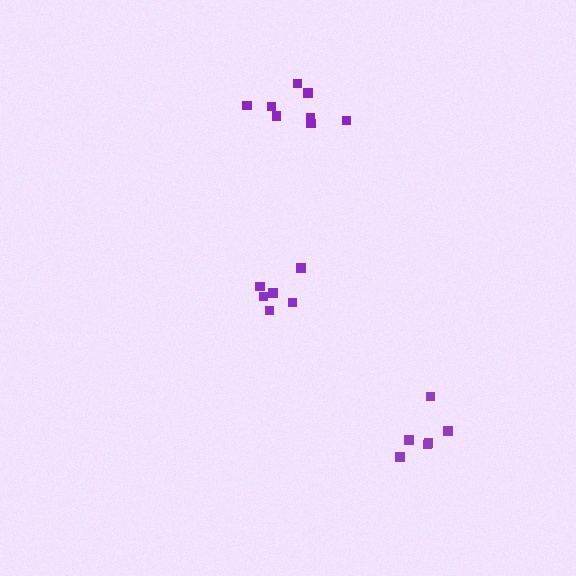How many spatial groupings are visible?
There are 3 spatial groupings.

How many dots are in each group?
Group 1: 6 dots, Group 2: 6 dots, Group 3: 8 dots (20 total).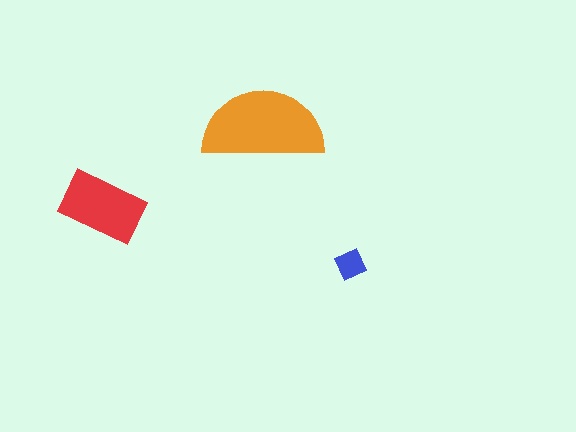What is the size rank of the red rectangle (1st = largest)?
2nd.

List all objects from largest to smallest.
The orange semicircle, the red rectangle, the blue diamond.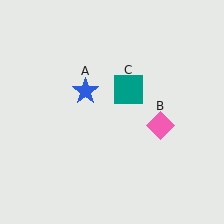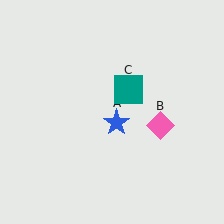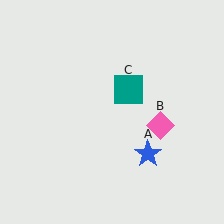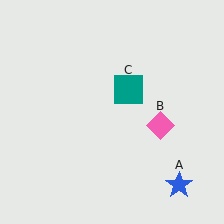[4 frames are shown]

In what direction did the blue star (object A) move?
The blue star (object A) moved down and to the right.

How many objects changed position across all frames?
1 object changed position: blue star (object A).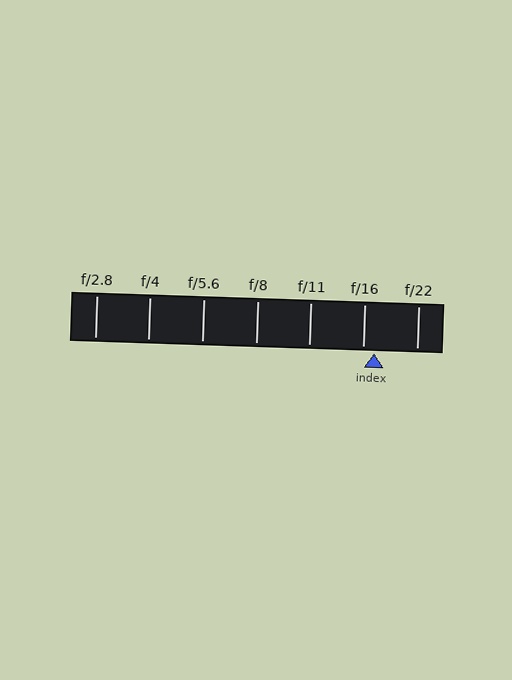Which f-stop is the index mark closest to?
The index mark is closest to f/16.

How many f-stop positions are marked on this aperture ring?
There are 7 f-stop positions marked.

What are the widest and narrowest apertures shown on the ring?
The widest aperture shown is f/2.8 and the narrowest is f/22.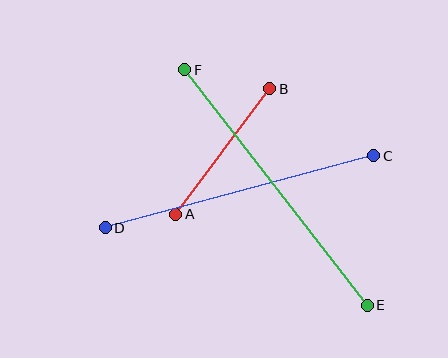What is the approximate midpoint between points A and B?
The midpoint is at approximately (223, 152) pixels.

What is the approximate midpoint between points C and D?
The midpoint is at approximately (239, 192) pixels.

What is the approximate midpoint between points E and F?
The midpoint is at approximately (276, 187) pixels.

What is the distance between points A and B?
The distance is approximately 157 pixels.